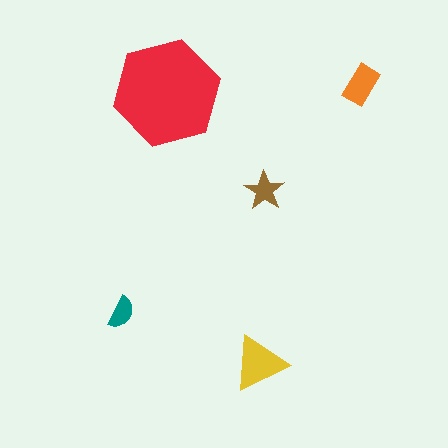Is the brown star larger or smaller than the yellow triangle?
Smaller.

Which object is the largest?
The red hexagon.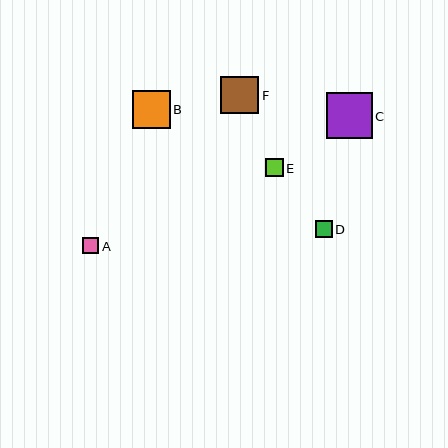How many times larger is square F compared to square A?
Square F is approximately 2.4 times the size of square A.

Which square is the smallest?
Square A is the smallest with a size of approximately 16 pixels.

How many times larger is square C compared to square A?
Square C is approximately 2.9 times the size of square A.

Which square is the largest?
Square C is the largest with a size of approximately 46 pixels.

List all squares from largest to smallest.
From largest to smallest: C, B, F, E, D, A.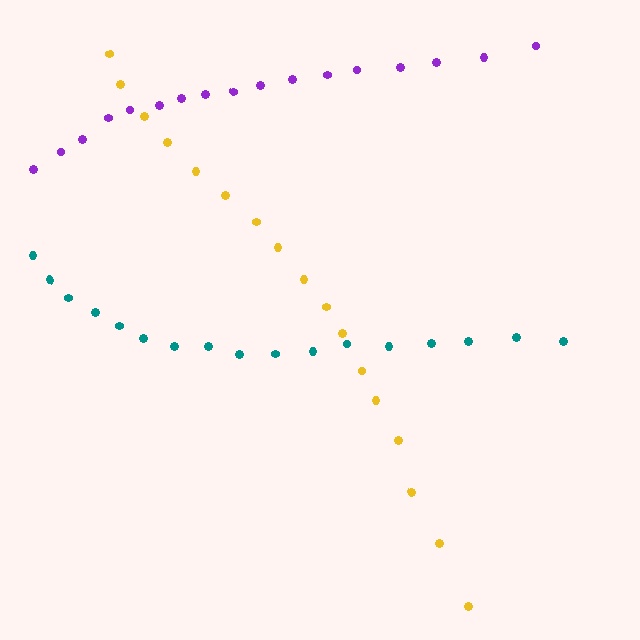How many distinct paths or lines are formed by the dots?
There are 3 distinct paths.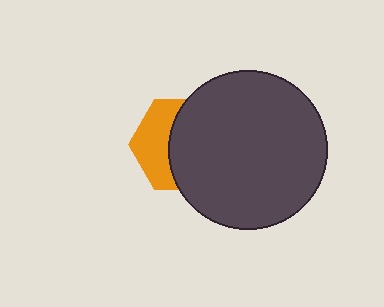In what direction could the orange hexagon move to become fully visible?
The orange hexagon could move left. That would shift it out from behind the dark gray circle entirely.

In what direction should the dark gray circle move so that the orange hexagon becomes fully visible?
The dark gray circle should move right. That is the shortest direction to clear the overlap and leave the orange hexagon fully visible.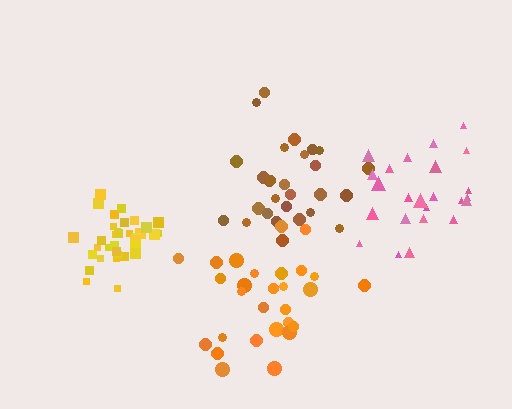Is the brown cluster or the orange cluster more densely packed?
Brown.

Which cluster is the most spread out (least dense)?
Orange.